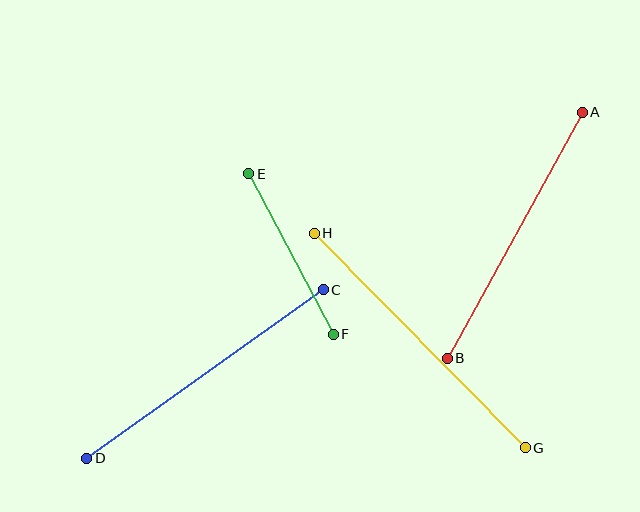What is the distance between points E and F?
The distance is approximately 182 pixels.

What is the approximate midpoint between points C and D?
The midpoint is at approximately (205, 374) pixels.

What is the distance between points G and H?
The distance is approximately 301 pixels.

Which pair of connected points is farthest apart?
Points G and H are farthest apart.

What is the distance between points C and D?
The distance is approximately 290 pixels.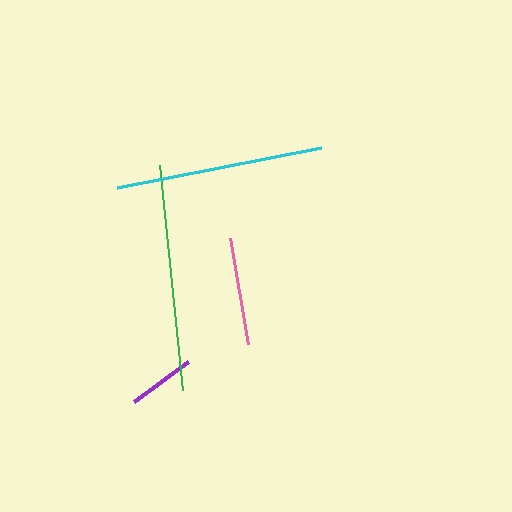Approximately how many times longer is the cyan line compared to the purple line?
The cyan line is approximately 3.1 times the length of the purple line.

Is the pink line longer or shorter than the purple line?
The pink line is longer than the purple line.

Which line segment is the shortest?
The purple line is the shortest at approximately 67 pixels.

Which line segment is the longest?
The green line is the longest at approximately 226 pixels.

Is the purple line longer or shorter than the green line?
The green line is longer than the purple line.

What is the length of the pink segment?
The pink segment is approximately 107 pixels long.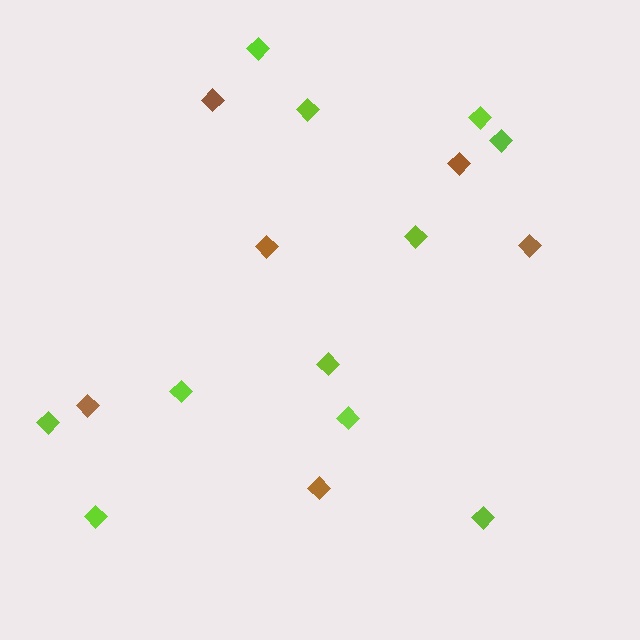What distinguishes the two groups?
There are 2 groups: one group of lime diamonds (11) and one group of brown diamonds (6).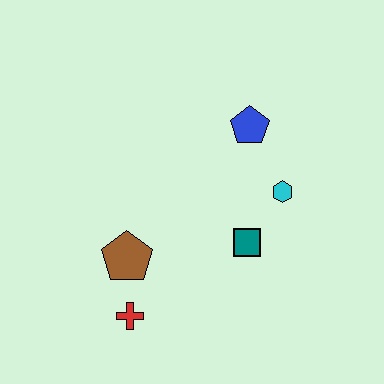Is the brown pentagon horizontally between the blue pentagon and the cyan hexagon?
No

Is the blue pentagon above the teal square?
Yes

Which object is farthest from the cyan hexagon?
The red cross is farthest from the cyan hexagon.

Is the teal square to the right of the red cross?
Yes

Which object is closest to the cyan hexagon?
The teal square is closest to the cyan hexagon.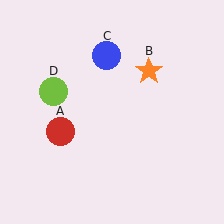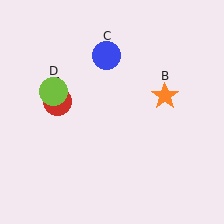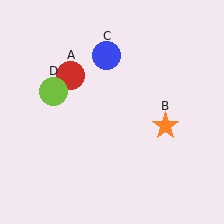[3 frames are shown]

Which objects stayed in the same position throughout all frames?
Blue circle (object C) and lime circle (object D) remained stationary.